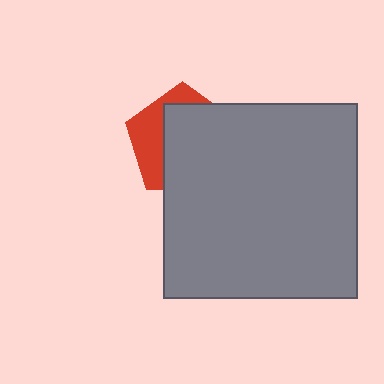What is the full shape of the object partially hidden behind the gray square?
The partially hidden object is a red pentagon.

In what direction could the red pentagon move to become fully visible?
The red pentagon could move toward the upper-left. That would shift it out from behind the gray square entirely.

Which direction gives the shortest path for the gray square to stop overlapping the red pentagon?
Moving toward the lower-right gives the shortest separation.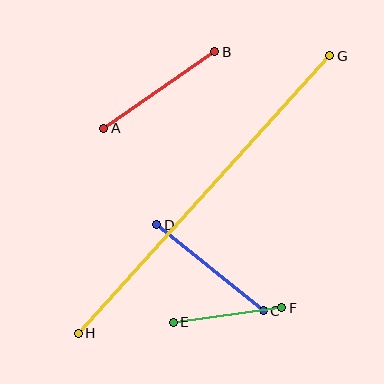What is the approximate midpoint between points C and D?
The midpoint is at approximately (210, 268) pixels.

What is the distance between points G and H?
The distance is approximately 374 pixels.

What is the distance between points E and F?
The distance is approximately 109 pixels.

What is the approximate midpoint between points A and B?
The midpoint is at approximately (159, 90) pixels.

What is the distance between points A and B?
The distance is approximately 135 pixels.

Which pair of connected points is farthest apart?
Points G and H are farthest apart.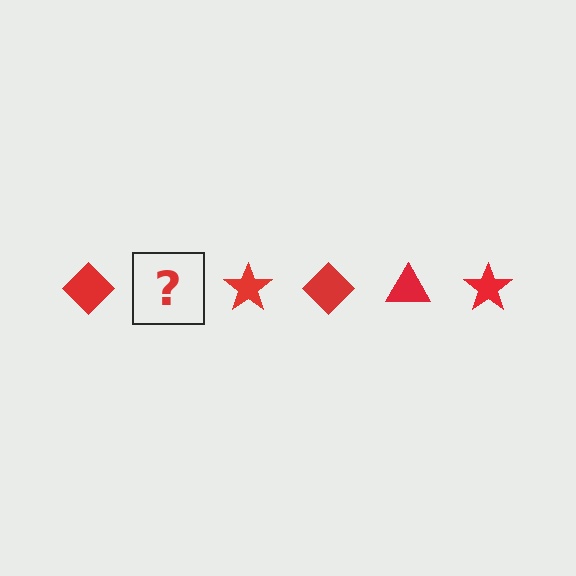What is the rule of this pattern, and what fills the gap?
The rule is that the pattern cycles through diamond, triangle, star shapes in red. The gap should be filled with a red triangle.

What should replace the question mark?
The question mark should be replaced with a red triangle.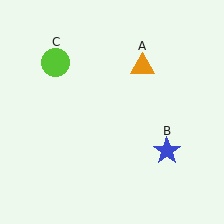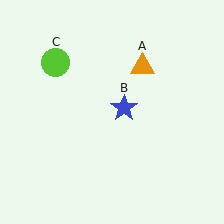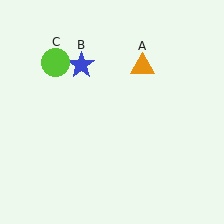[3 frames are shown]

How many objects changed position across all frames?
1 object changed position: blue star (object B).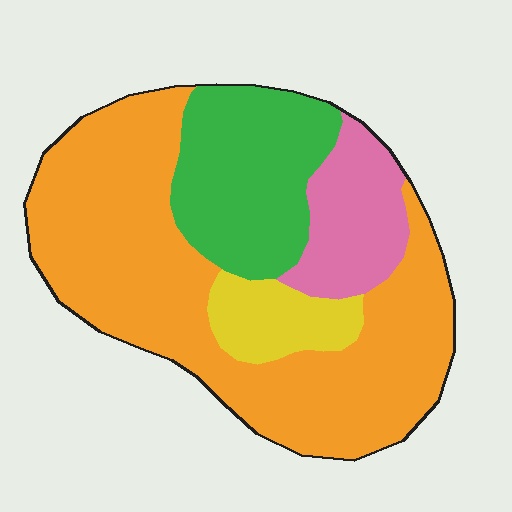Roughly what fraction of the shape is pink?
Pink covers 13% of the shape.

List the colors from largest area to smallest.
From largest to smallest: orange, green, pink, yellow.